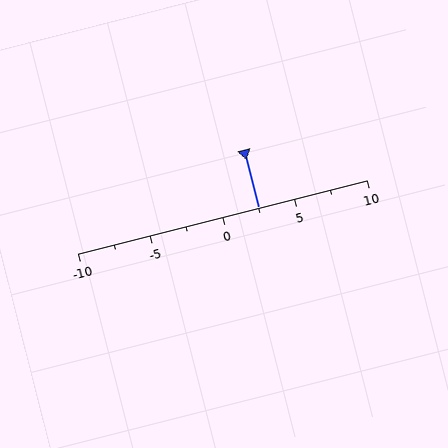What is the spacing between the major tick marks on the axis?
The major ticks are spaced 5 apart.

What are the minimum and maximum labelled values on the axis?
The axis runs from -10 to 10.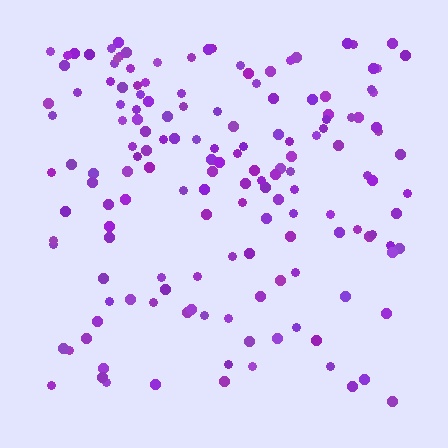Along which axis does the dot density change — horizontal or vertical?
Vertical.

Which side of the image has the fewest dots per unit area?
The bottom.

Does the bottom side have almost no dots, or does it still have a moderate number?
Still a moderate number, just noticeably fewer than the top.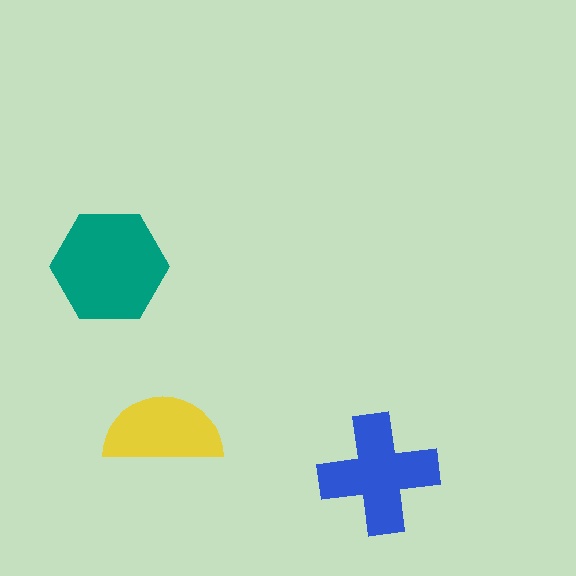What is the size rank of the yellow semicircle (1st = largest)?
3rd.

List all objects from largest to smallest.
The teal hexagon, the blue cross, the yellow semicircle.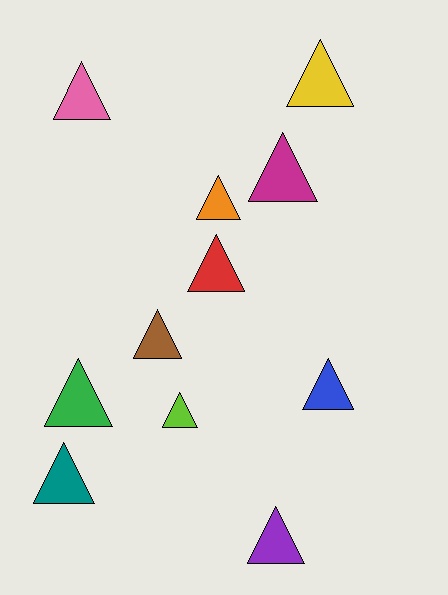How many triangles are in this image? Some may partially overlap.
There are 11 triangles.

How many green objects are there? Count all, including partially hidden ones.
There is 1 green object.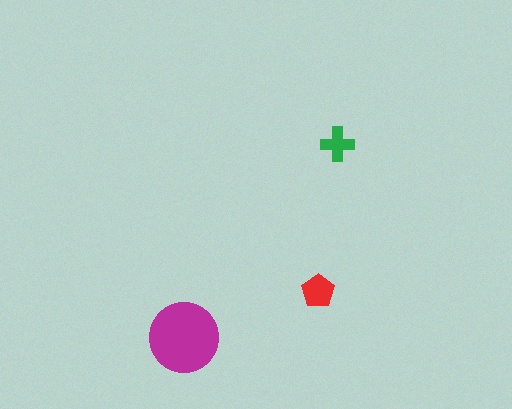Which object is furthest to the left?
The magenta circle is leftmost.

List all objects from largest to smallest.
The magenta circle, the red pentagon, the green cross.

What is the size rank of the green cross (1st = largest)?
3rd.